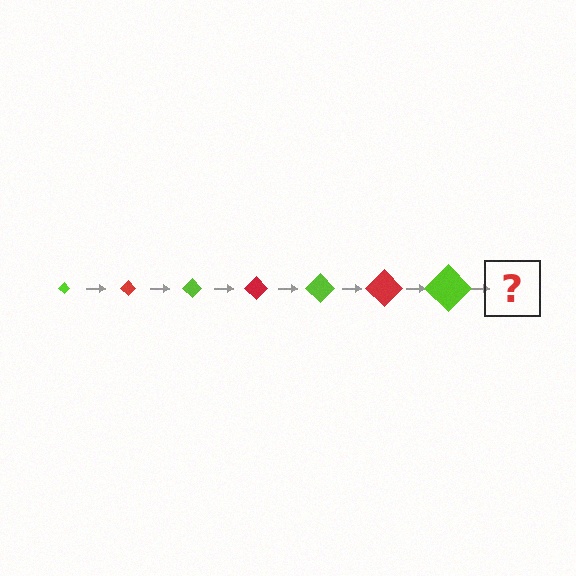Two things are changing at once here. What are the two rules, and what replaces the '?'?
The two rules are that the diamond grows larger each step and the color cycles through lime and red. The '?' should be a red diamond, larger than the previous one.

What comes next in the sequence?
The next element should be a red diamond, larger than the previous one.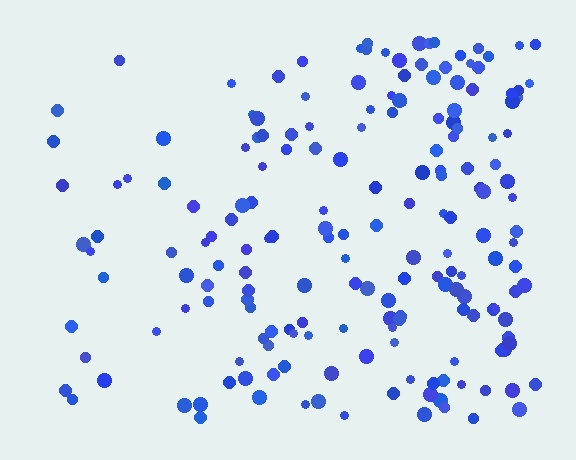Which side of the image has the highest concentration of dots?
The right.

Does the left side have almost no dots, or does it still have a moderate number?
Still a moderate number, just noticeably fewer than the right.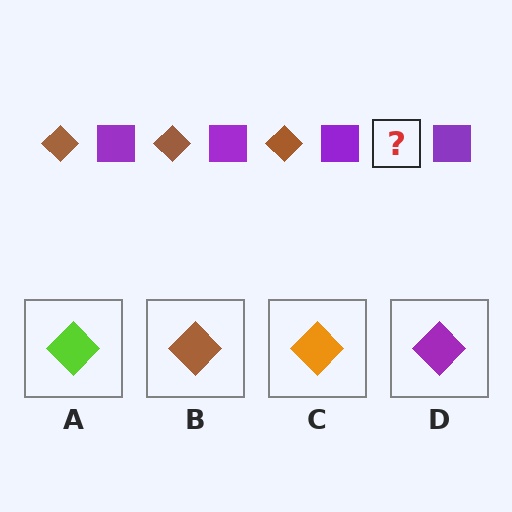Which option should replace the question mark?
Option B.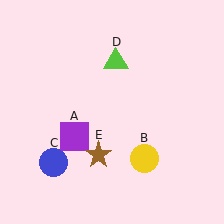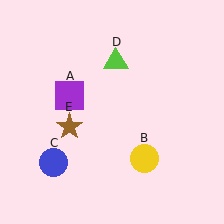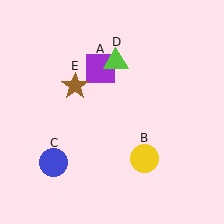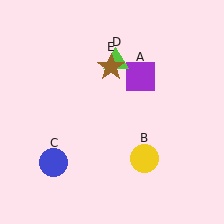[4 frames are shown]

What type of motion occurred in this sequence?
The purple square (object A), brown star (object E) rotated clockwise around the center of the scene.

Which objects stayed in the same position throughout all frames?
Yellow circle (object B) and blue circle (object C) and lime triangle (object D) remained stationary.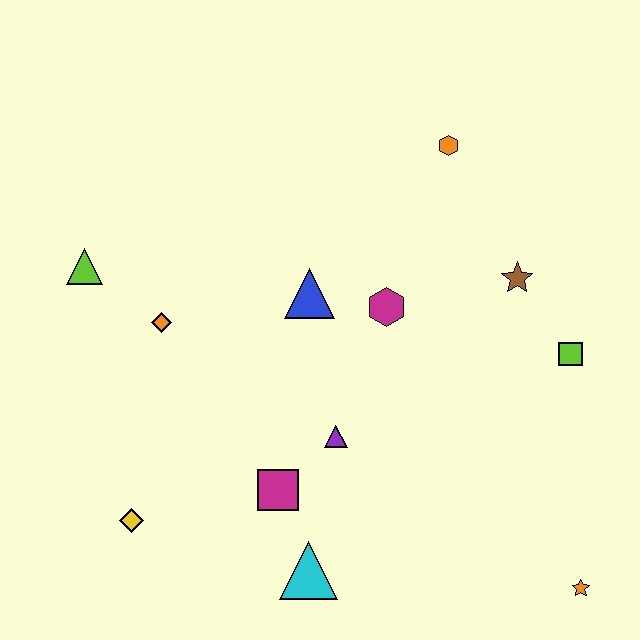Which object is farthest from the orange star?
The lime triangle is farthest from the orange star.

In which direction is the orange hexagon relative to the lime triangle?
The orange hexagon is to the right of the lime triangle.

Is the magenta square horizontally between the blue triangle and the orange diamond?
Yes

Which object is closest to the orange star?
The lime square is closest to the orange star.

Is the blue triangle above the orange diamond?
Yes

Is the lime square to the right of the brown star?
Yes